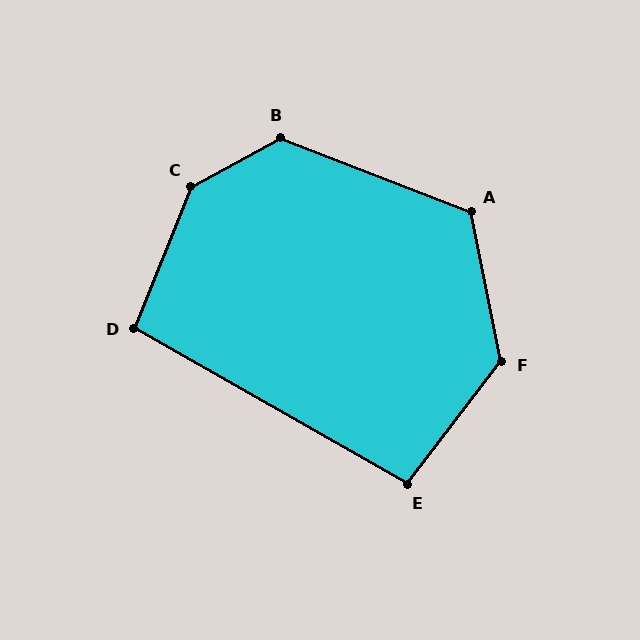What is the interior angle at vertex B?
Approximately 131 degrees (obtuse).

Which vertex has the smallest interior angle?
E, at approximately 98 degrees.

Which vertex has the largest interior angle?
C, at approximately 140 degrees.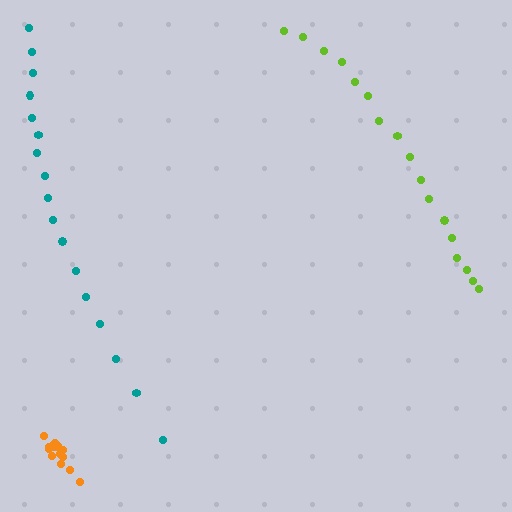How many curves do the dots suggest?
There are 3 distinct paths.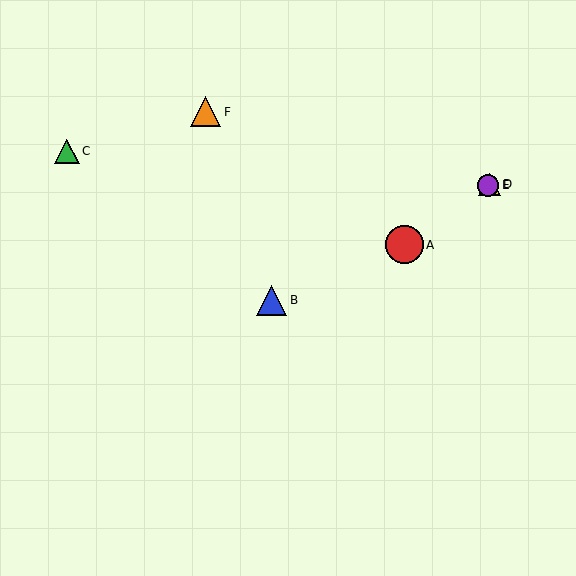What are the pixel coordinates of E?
Object E is at (488, 186).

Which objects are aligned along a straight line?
Objects A, D, E are aligned along a straight line.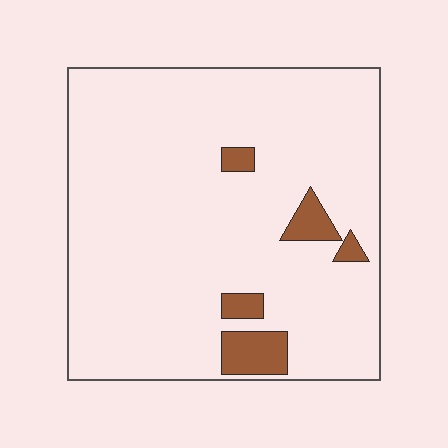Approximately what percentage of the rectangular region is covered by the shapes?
Approximately 5%.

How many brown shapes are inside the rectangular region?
5.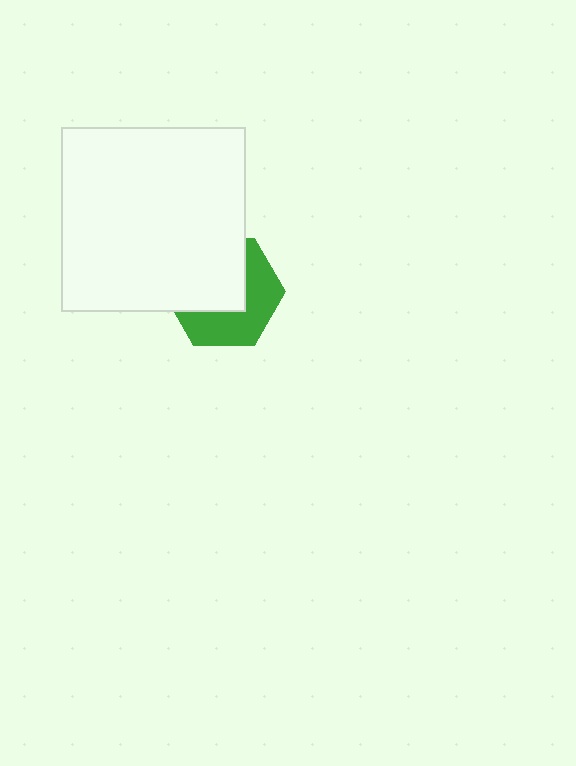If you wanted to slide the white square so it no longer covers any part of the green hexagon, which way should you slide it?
Slide it toward the upper-left — that is the most direct way to separate the two shapes.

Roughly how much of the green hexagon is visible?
About half of it is visible (roughly 48%).